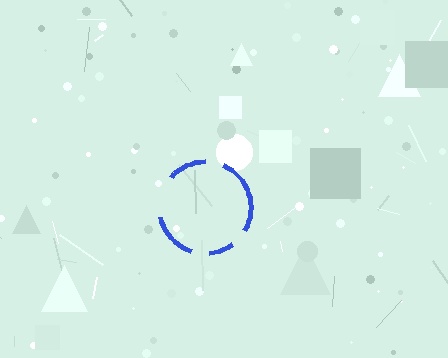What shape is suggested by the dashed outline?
The dashed outline suggests a circle.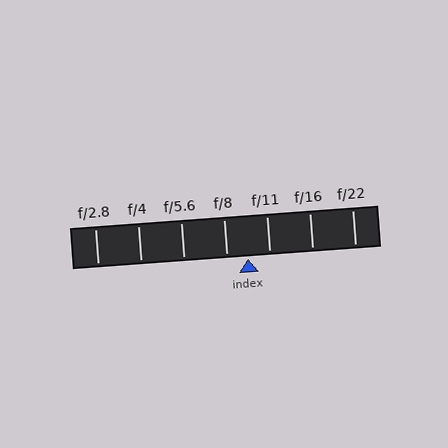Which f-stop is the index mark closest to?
The index mark is closest to f/11.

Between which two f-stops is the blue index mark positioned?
The index mark is between f/8 and f/11.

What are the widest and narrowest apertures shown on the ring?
The widest aperture shown is f/2.8 and the narrowest is f/22.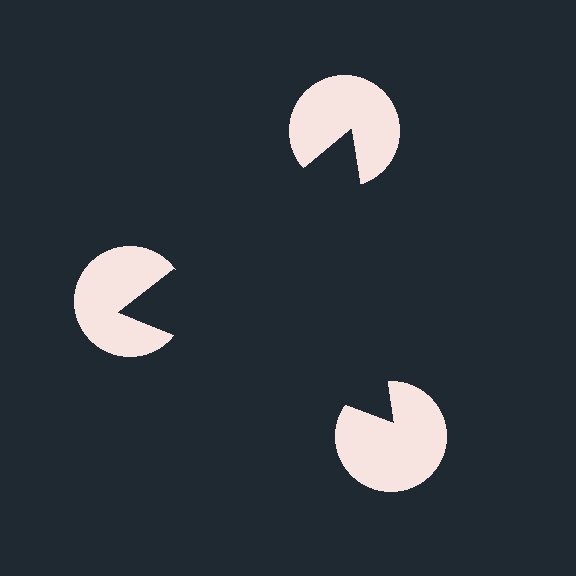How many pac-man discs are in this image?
There are 3 — one at each vertex of the illusory triangle.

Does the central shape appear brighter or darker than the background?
It typically appears slightly darker than the background, even though no actual brightness change is drawn.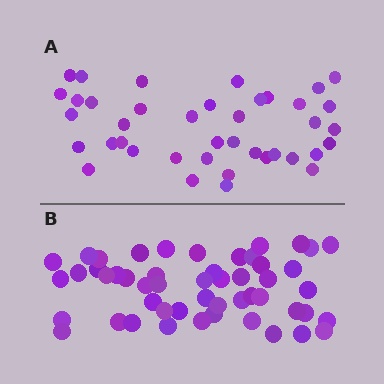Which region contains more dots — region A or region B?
Region B (the bottom region) has more dots.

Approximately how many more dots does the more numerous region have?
Region B has roughly 12 or so more dots than region A.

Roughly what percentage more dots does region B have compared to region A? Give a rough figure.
About 30% more.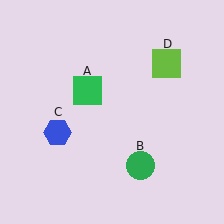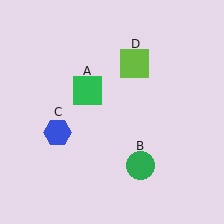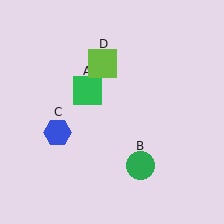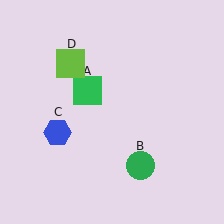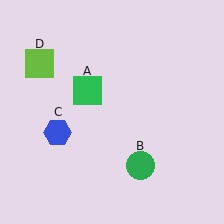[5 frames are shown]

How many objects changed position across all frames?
1 object changed position: lime square (object D).